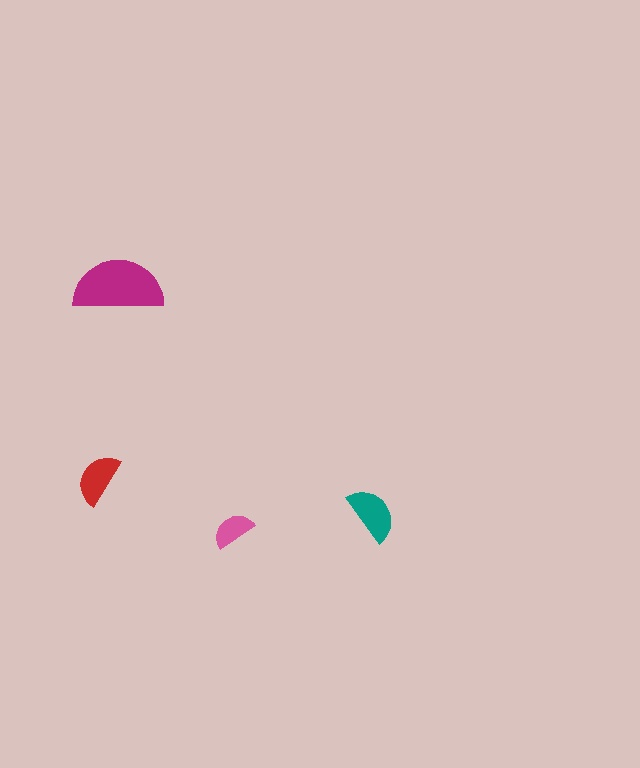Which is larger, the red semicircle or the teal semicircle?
The teal one.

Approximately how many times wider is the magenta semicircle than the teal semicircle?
About 1.5 times wider.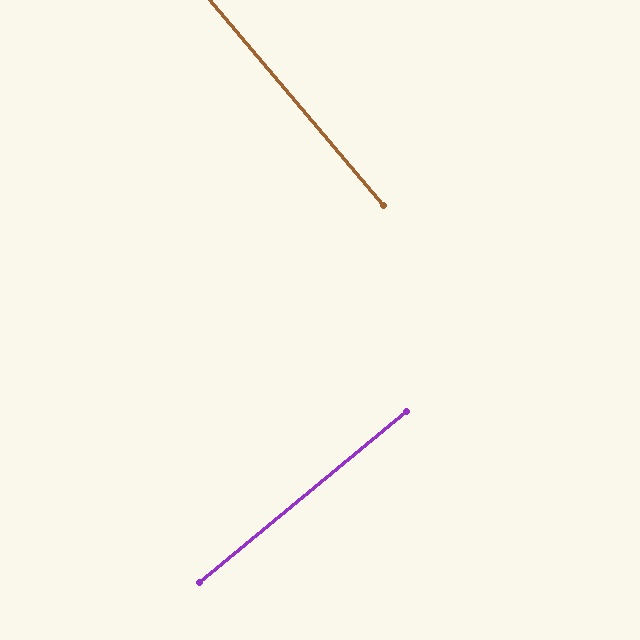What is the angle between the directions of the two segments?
Approximately 90 degrees.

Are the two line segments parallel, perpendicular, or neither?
Perpendicular — they meet at approximately 90°.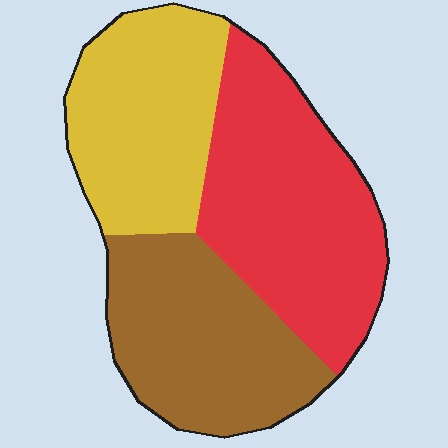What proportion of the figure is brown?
Brown covers roughly 30% of the figure.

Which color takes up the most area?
Red, at roughly 40%.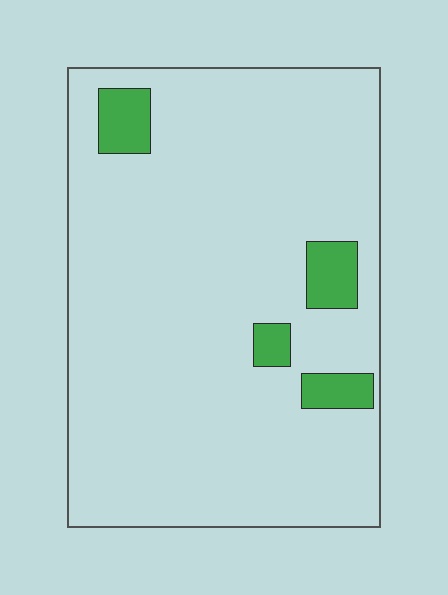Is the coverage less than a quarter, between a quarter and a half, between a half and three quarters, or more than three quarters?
Less than a quarter.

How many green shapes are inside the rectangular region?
4.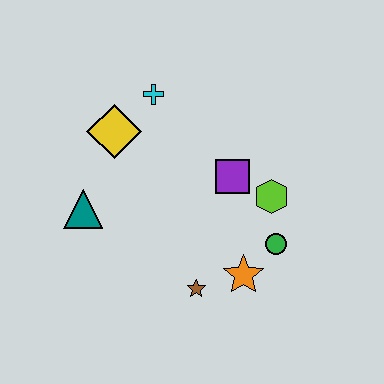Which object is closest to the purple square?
The lime hexagon is closest to the purple square.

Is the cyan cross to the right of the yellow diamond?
Yes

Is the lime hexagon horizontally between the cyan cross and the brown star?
No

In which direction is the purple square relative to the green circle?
The purple square is above the green circle.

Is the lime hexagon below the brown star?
No